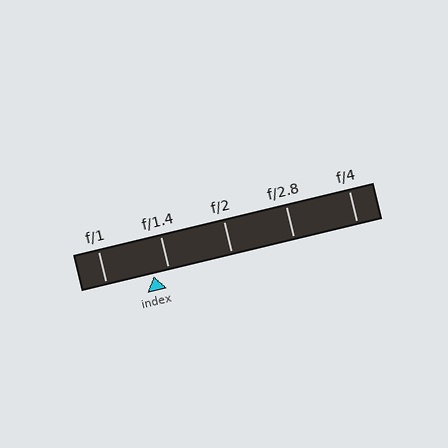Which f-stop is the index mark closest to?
The index mark is closest to f/1.4.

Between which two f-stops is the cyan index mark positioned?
The index mark is between f/1 and f/1.4.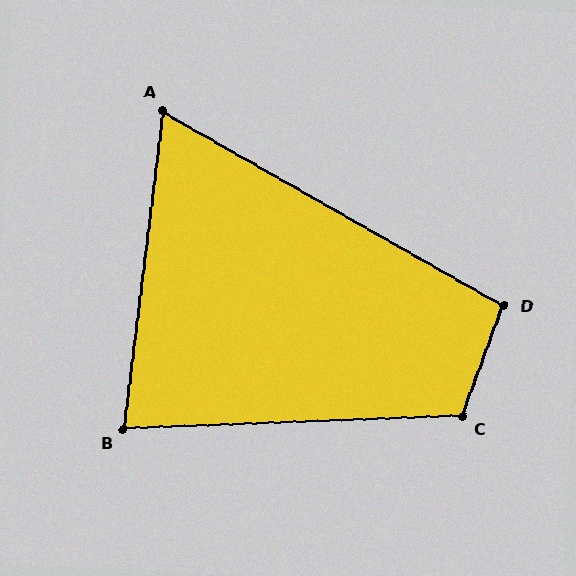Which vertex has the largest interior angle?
C, at approximately 113 degrees.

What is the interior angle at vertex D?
Approximately 99 degrees (obtuse).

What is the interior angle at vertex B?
Approximately 81 degrees (acute).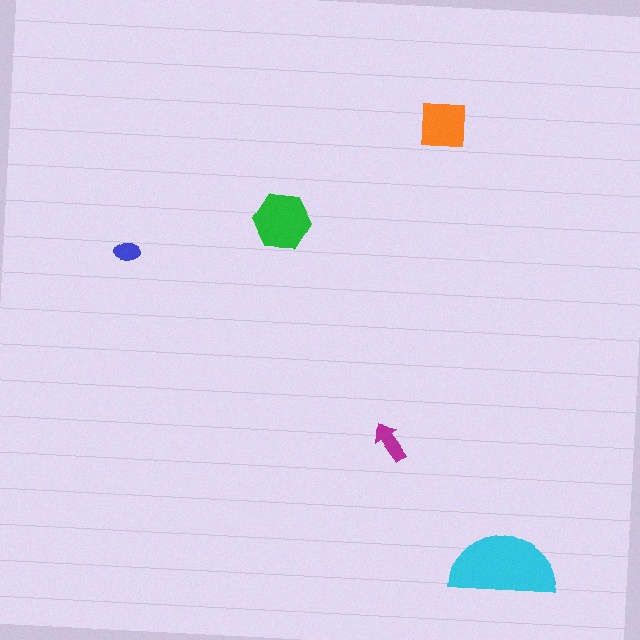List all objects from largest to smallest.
The cyan semicircle, the green hexagon, the orange square, the magenta arrow, the blue ellipse.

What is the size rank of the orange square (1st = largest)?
3rd.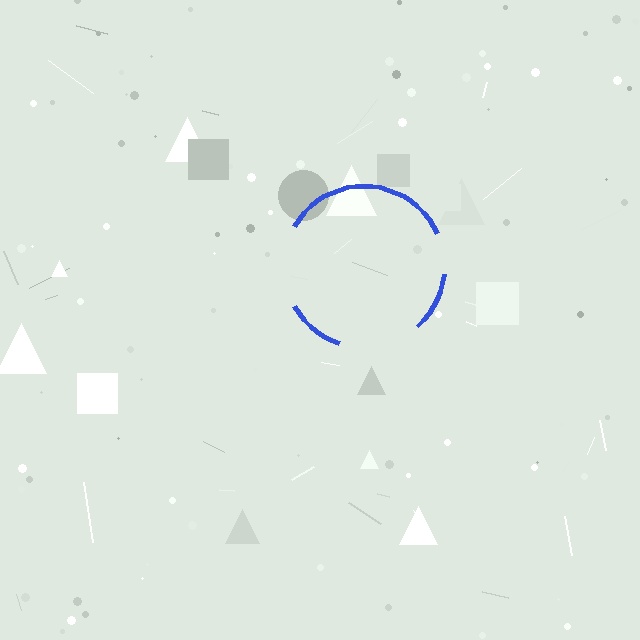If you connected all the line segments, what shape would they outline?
They would outline a circle.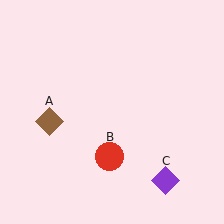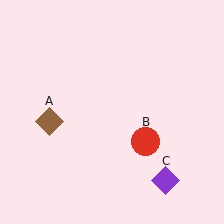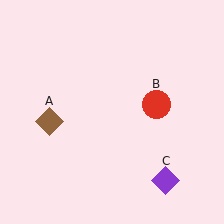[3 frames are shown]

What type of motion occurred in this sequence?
The red circle (object B) rotated counterclockwise around the center of the scene.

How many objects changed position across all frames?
1 object changed position: red circle (object B).